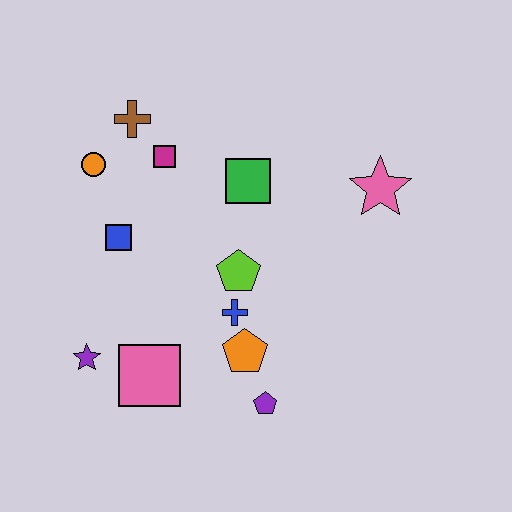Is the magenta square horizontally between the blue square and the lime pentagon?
Yes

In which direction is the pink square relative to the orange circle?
The pink square is below the orange circle.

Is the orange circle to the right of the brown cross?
No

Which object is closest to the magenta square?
The brown cross is closest to the magenta square.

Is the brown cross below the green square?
No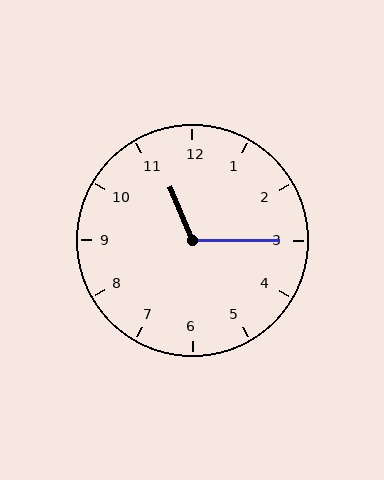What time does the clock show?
11:15.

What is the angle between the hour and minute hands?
Approximately 112 degrees.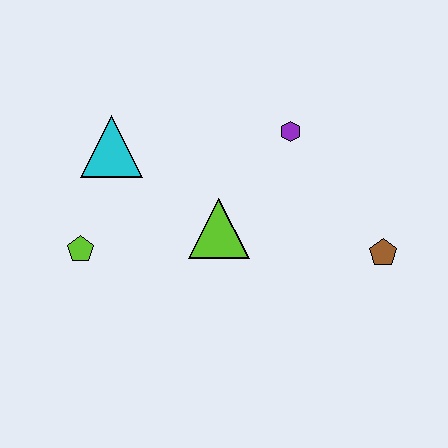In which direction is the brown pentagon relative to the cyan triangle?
The brown pentagon is to the right of the cyan triangle.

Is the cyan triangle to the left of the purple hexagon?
Yes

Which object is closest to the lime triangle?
The purple hexagon is closest to the lime triangle.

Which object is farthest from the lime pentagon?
The brown pentagon is farthest from the lime pentagon.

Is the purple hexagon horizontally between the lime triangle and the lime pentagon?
No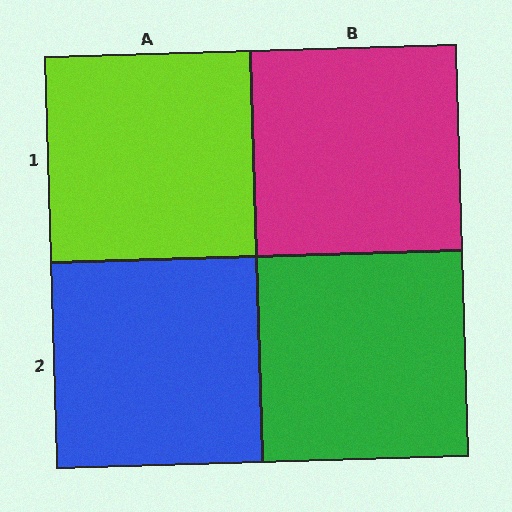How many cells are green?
1 cell is green.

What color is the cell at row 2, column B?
Green.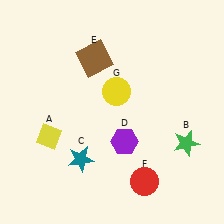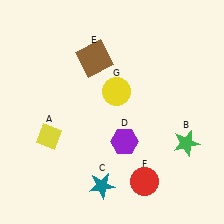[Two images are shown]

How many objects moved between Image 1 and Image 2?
1 object moved between the two images.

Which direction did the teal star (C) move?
The teal star (C) moved down.